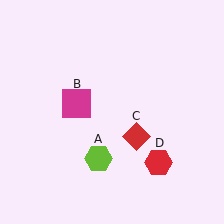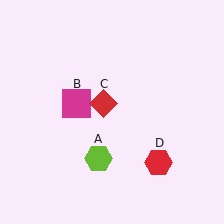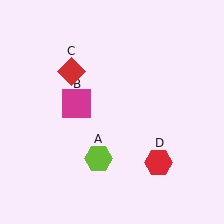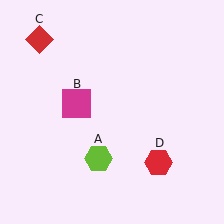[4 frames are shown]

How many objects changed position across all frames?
1 object changed position: red diamond (object C).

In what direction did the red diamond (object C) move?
The red diamond (object C) moved up and to the left.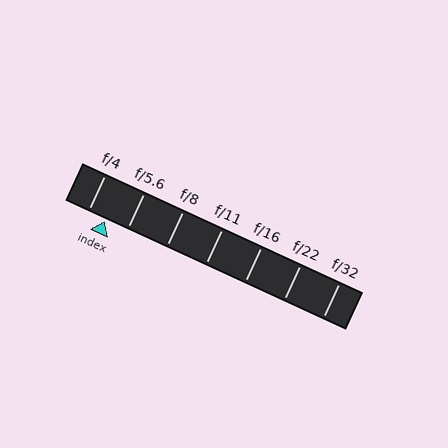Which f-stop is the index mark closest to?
The index mark is closest to f/4.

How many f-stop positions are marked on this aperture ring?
There are 7 f-stop positions marked.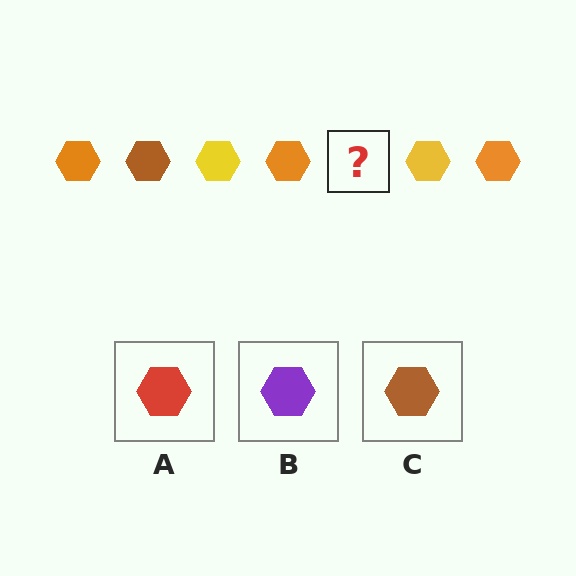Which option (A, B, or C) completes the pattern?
C.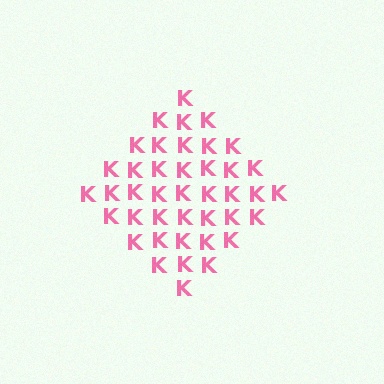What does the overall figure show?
The overall figure shows a diamond.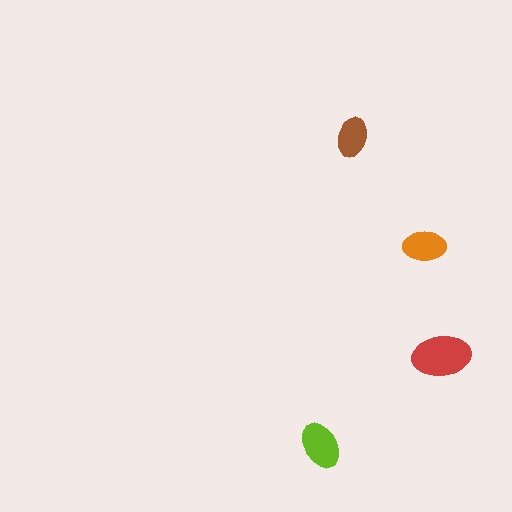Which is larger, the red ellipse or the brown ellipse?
The red one.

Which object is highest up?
The brown ellipse is topmost.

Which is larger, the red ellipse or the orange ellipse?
The red one.